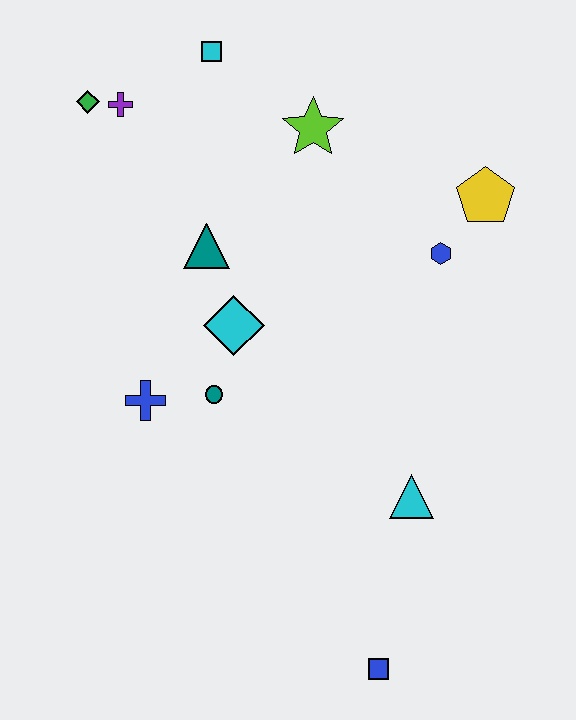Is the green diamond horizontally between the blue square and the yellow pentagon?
No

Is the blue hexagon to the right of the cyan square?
Yes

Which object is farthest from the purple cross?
The blue square is farthest from the purple cross.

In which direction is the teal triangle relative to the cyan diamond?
The teal triangle is above the cyan diamond.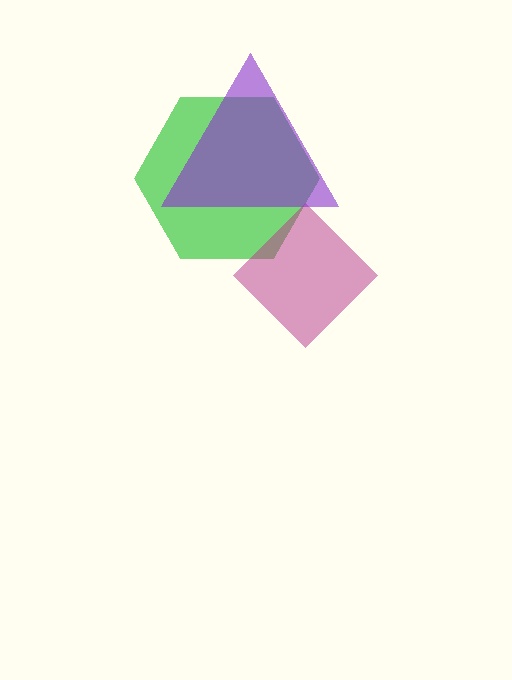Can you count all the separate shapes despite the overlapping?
Yes, there are 3 separate shapes.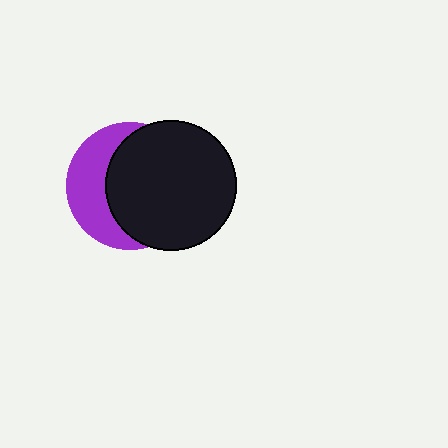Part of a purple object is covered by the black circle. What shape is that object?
It is a circle.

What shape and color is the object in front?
The object in front is a black circle.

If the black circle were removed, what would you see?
You would see the complete purple circle.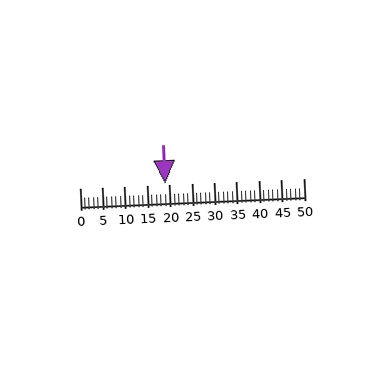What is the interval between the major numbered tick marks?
The major tick marks are spaced 5 units apart.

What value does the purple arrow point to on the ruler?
The purple arrow points to approximately 19.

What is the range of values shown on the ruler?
The ruler shows values from 0 to 50.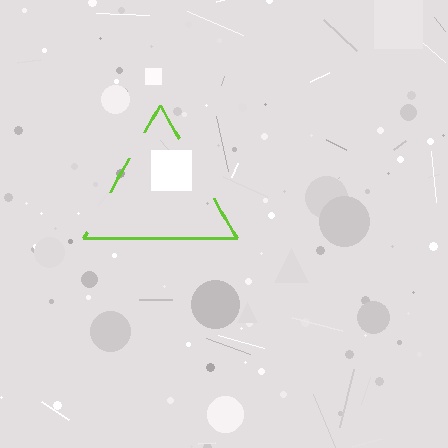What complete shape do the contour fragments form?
The contour fragments form a triangle.